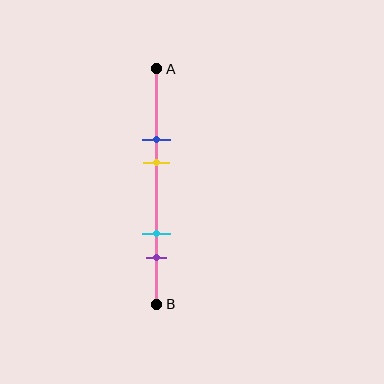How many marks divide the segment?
There are 4 marks dividing the segment.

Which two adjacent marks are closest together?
The blue and yellow marks are the closest adjacent pair.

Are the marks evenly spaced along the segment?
No, the marks are not evenly spaced.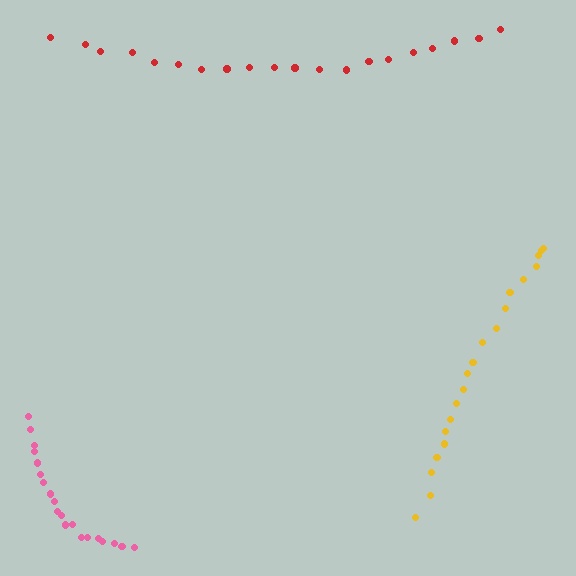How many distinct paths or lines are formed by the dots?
There are 3 distinct paths.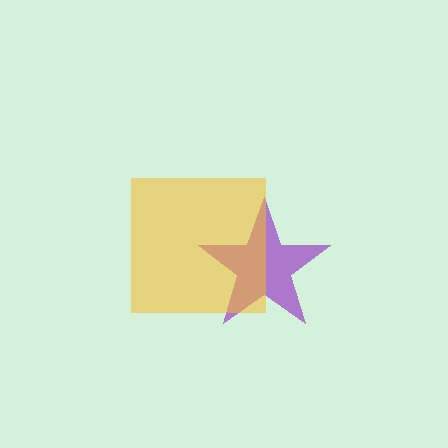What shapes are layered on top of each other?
The layered shapes are: a purple star, a yellow square.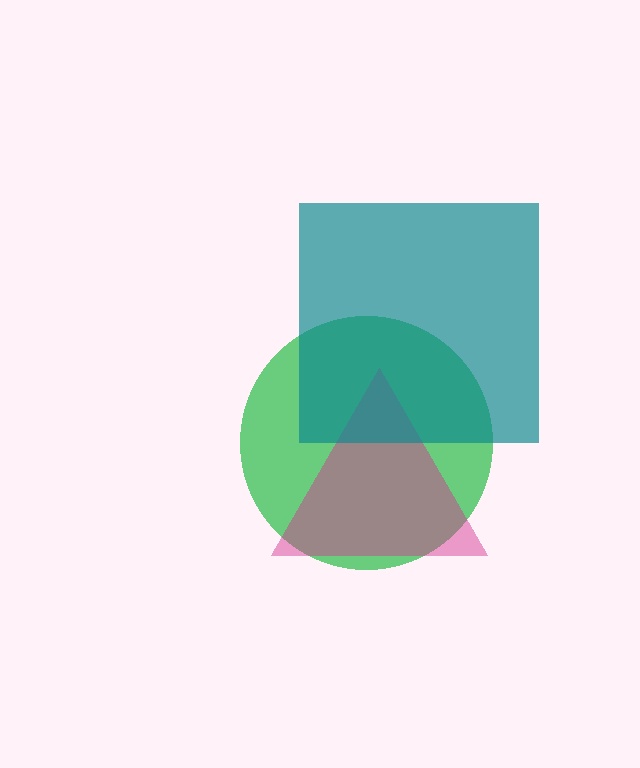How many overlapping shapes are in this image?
There are 3 overlapping shapes in the image.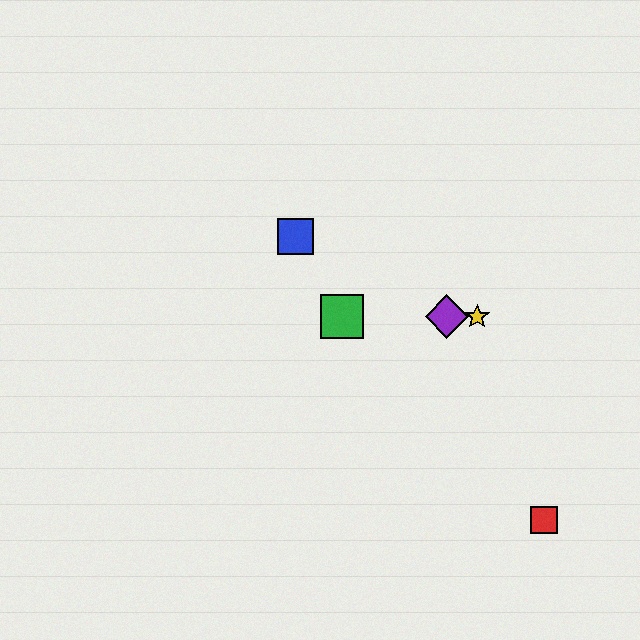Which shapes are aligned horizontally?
The green square, the yellow star, the purple diamond are aligned horizontally.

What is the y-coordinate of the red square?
The red square is at y≈520.